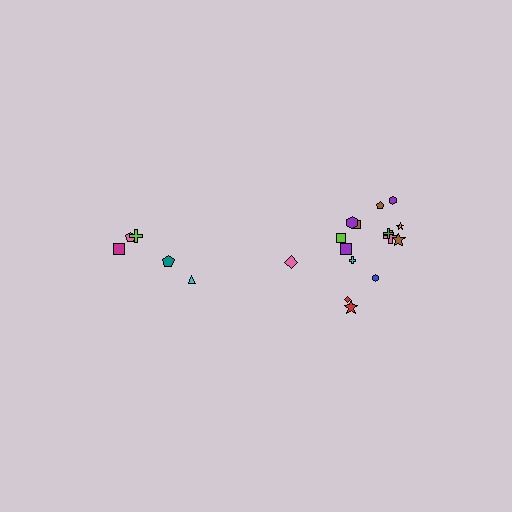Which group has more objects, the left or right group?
The right group.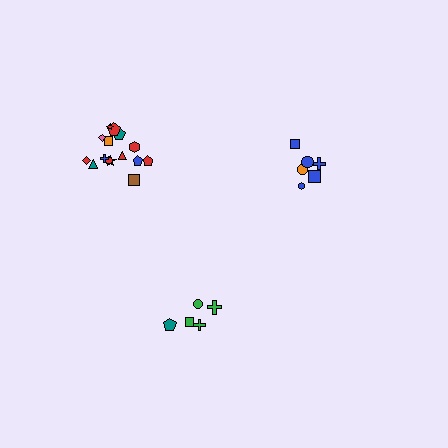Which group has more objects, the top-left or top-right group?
The top-left group.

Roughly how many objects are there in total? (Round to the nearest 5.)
Roughly 25 objects in total.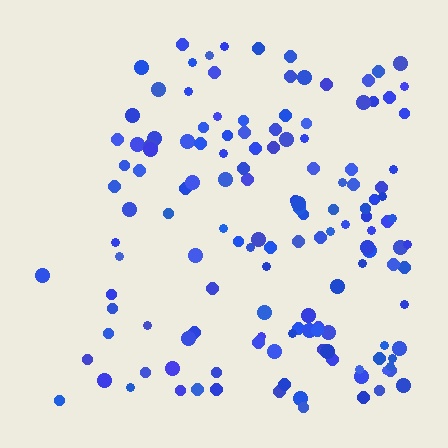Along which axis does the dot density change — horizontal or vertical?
Horizontal.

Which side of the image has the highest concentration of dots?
The right.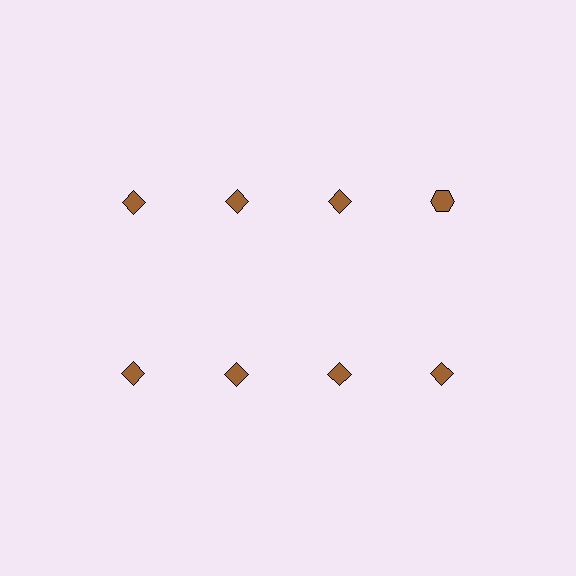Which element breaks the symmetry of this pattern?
The brown hexagon in the top row, second from right column breaks the symmetry. All other shapes are brown diamonds.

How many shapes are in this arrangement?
There are 8 shapes arranged in a grid pattern.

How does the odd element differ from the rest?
It has a different shape: hexagon instead of diamond.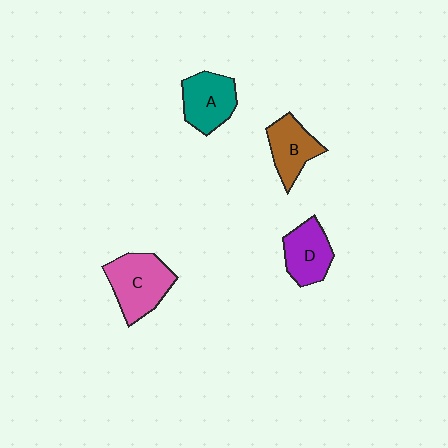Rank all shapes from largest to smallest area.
From largest to smallest: C (pink), A (teal), D (purple), B (brown).